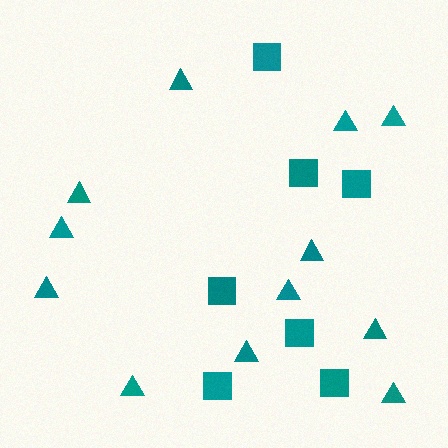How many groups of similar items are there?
There are 2 groups: one group of squares (7) and one group of triangles (12).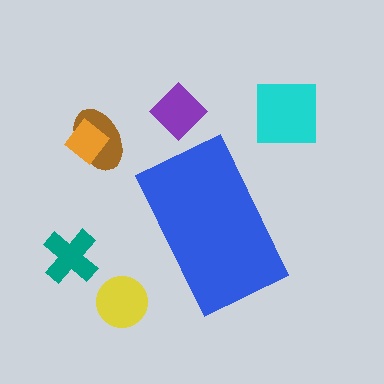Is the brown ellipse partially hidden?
No, the brown ellipse is fully visible.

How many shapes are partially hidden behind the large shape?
0 shapes are partially hidden.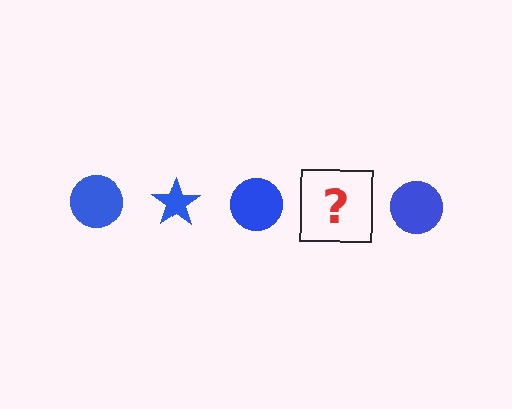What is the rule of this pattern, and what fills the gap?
The rule is that the pattern cycles through circle, star shapes in blue. The gap should be filled with a blue star.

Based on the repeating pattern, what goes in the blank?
The blank should be a blue star.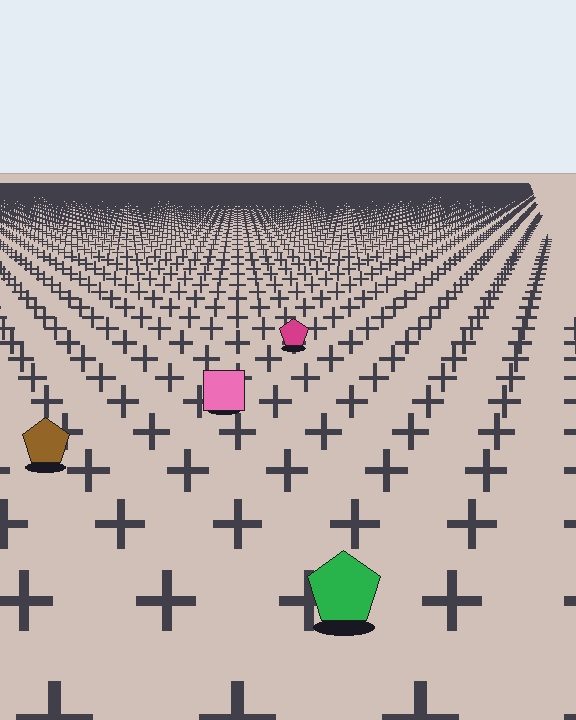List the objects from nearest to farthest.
From nearest to farthest: the green pentagon, the brown pentagon, the pink square, the magenta pentagon.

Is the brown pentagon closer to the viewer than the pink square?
Yes. The brown pentagon is closer — you can tell from the texture gradient: the ground texture is coarser near it.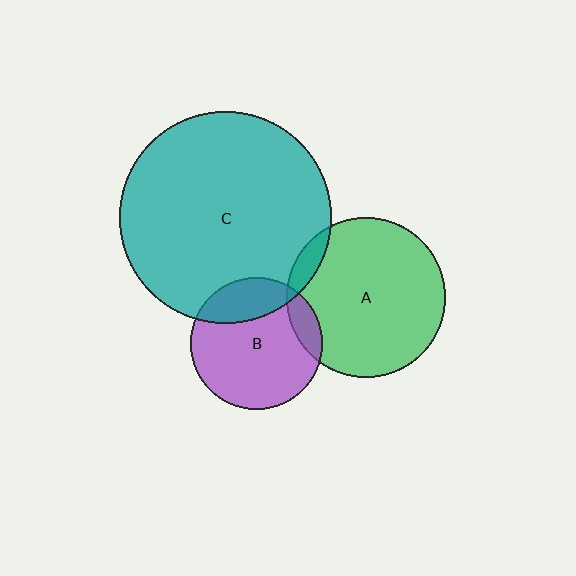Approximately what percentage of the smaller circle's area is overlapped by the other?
Approximately 10%.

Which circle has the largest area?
Circle C (teal).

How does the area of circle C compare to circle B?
Approximately 2.6 times.